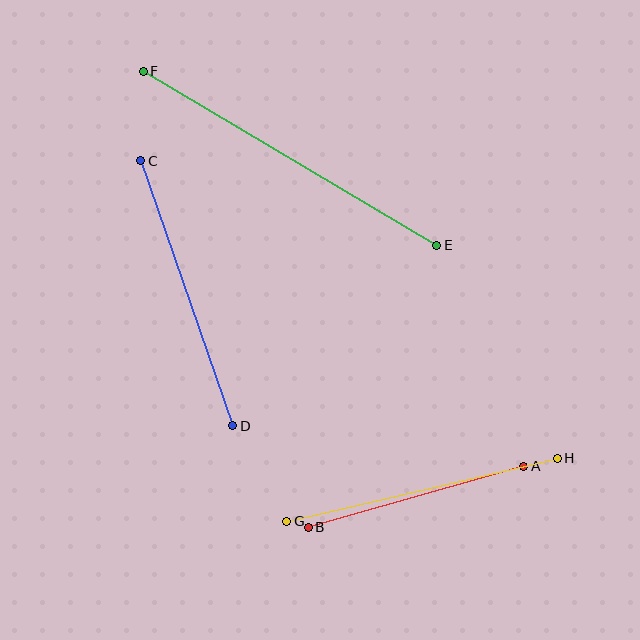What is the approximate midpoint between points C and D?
The midpoint is at approximately (187, 293) pixels.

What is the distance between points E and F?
The distance is approximately 341 pixels.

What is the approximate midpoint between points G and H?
The midpoint is at approximately (422, 490) pixels.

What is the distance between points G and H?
The distance is approximately 278 pixels.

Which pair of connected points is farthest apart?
Points E and F are farthest apart.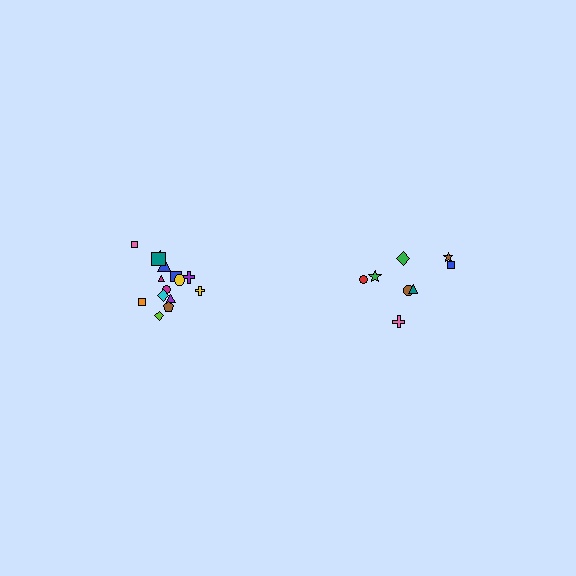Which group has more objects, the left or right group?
The left group.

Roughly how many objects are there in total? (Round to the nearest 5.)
Roughly 25 objects in total.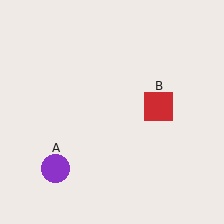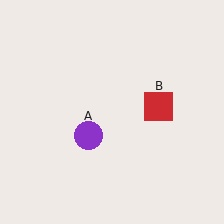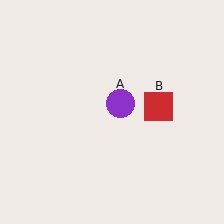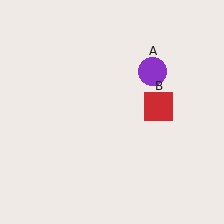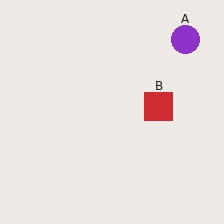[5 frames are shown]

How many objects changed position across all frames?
1 object changed position: purple circle (object A).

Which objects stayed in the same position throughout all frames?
Red square (object B) remained stationary.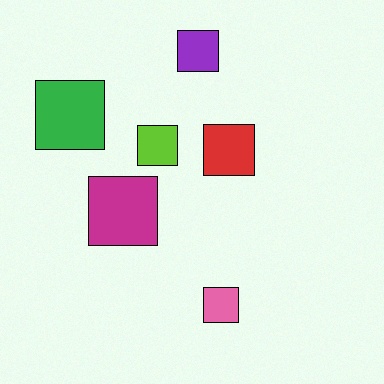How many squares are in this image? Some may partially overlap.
There are 6 squares.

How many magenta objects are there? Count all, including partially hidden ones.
There is 1 magenta object.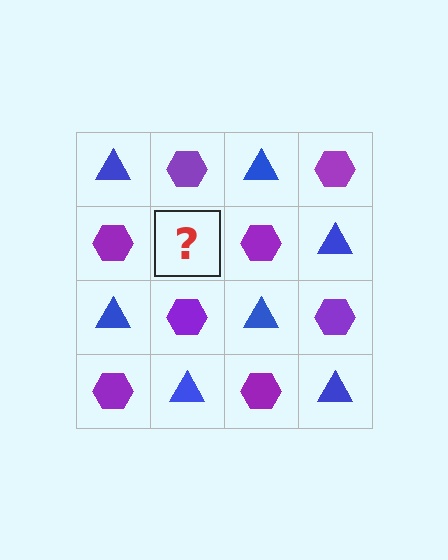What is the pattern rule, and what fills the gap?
The rule is that it alternates blue triangle and purple hexagon in a checkerboard pattern. The gap should be filled with a blue triangle.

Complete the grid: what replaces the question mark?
The question mark should be replaced with a blue triangle.